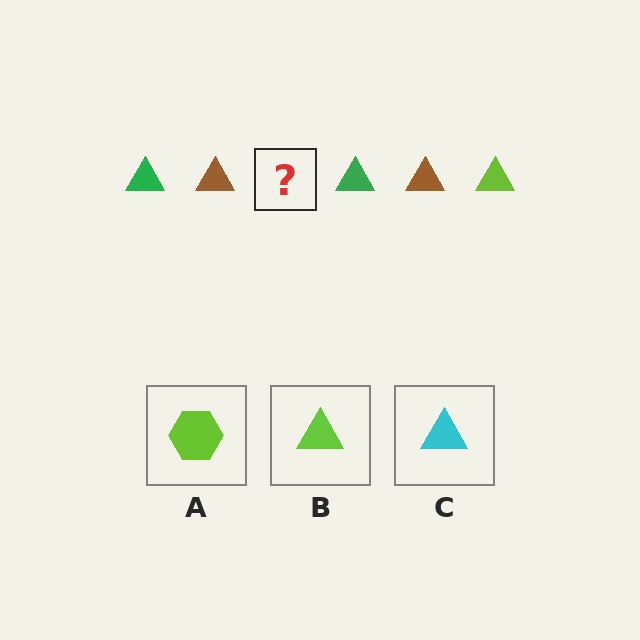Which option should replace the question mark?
Option B.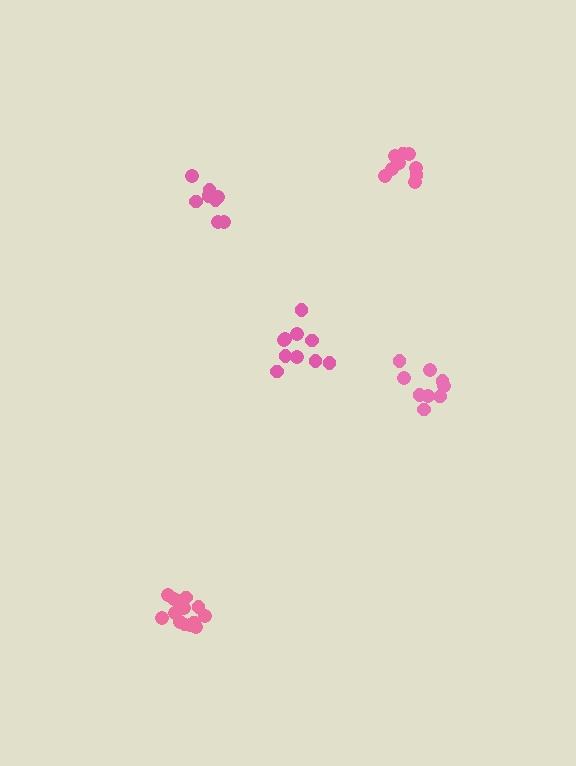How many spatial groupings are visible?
There are 5 spatial groupings.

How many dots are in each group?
Group 1: 9 dots, Group 2: 14 dots, Group 3: 10 dots, Group 4: 9 dots, Group 5: 9 dots (51 total).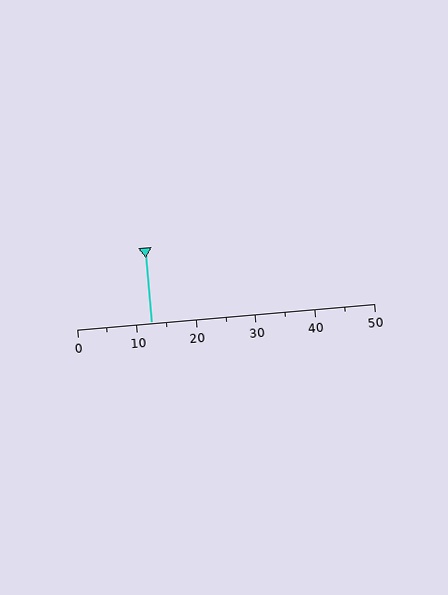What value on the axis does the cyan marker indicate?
The marker indicates approximately 12.5.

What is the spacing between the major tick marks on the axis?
The major ticks are spaced 10 apart.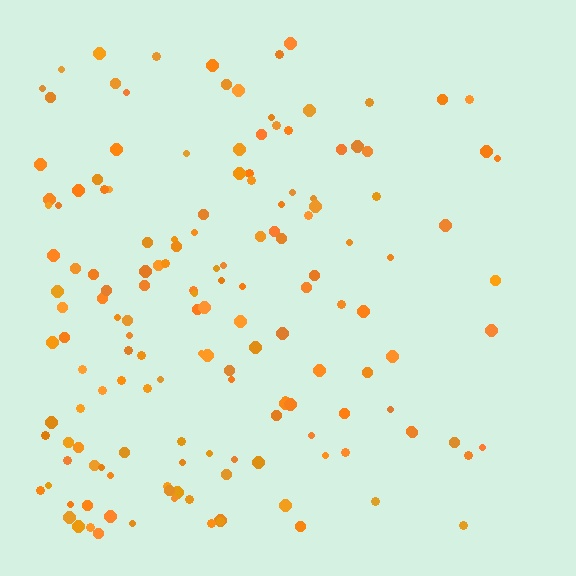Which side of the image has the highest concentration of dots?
The left.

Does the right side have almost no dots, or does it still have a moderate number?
Still a moderate number, just noticeably fewer than the left.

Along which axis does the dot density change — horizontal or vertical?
Horizontal.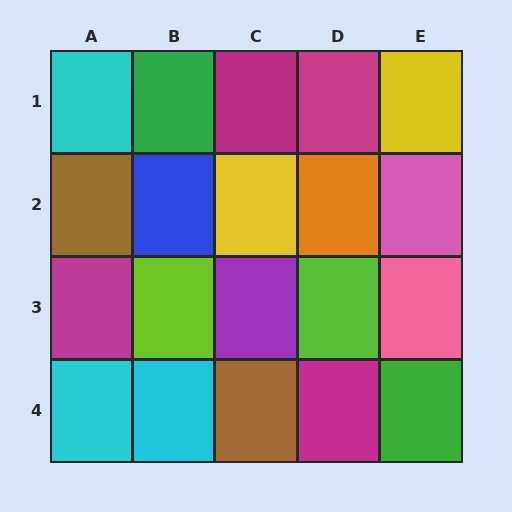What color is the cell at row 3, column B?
Lime.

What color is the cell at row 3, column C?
Purple.